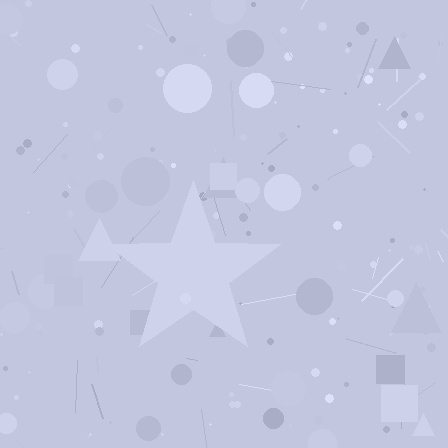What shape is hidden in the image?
A star is hidden in the image.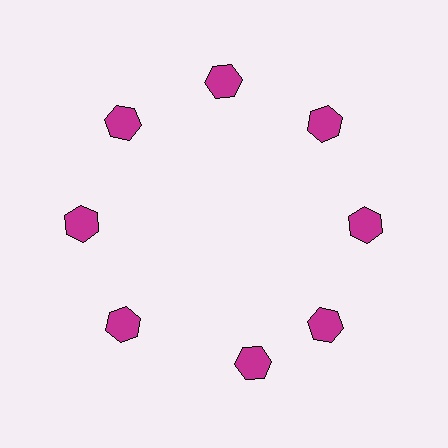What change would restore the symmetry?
The symmetry would be restored by rotating it back into even spacing with its neighbors so that all 8 hexagons sit at equal angles and equal distance from the center.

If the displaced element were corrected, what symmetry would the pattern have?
It would have 8-fold rotational symmetry — the pattern would map onto itself every 45 degrees.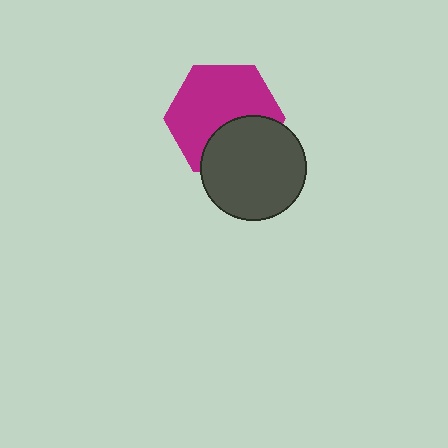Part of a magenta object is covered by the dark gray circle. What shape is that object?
It is a hexagon.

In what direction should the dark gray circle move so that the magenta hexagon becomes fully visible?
The dark gray circle should move down. That is the shortest direction to clear the overlap and leave the magenta hexagon fully visible.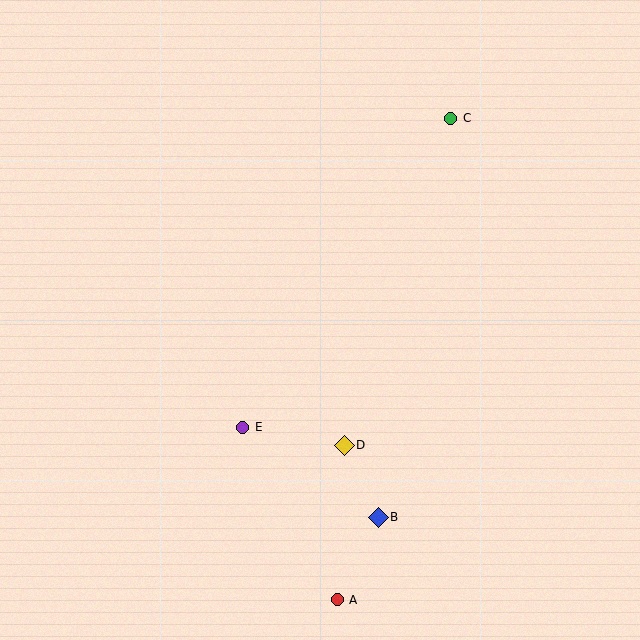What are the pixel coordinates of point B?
Point B is at (378, 517).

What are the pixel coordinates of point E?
Point E is at (243, 427).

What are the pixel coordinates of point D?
Point D is at (344, 445).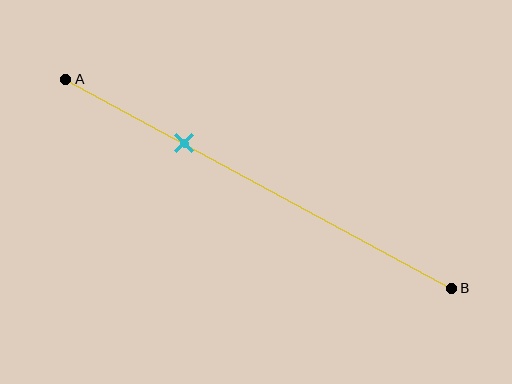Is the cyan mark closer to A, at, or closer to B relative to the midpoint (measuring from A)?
The cyan mark is closer to point A than the midpoint of segment AB.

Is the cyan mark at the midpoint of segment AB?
No, the mark is at about 30% from A, not at the 50% midpoint.